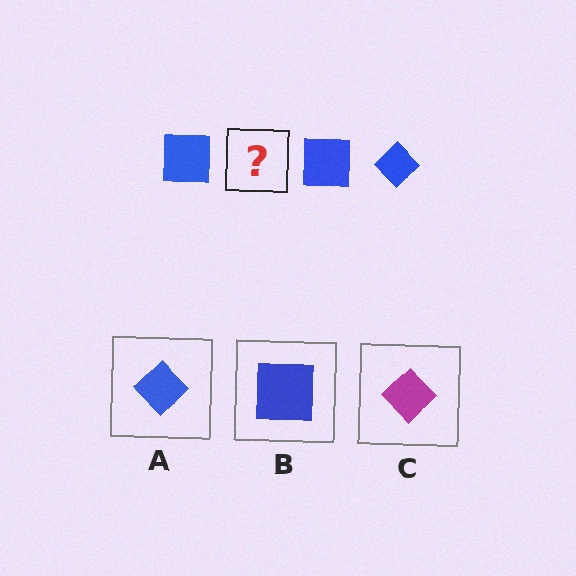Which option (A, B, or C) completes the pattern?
A.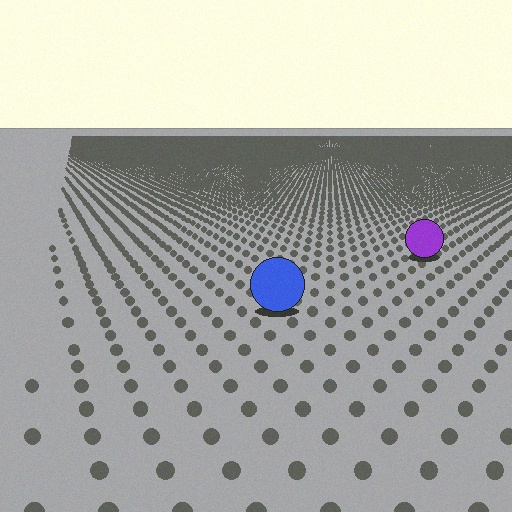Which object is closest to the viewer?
The blue circle is closest. The texture marks near it are larger and more spread out.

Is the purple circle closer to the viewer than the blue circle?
No. The blue circle is closer — you can tell from the texture gradient: the ground texture is coarser near it.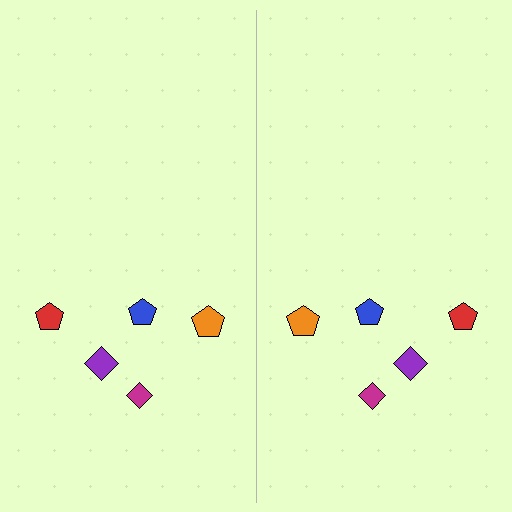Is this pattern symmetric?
Yes, this pattern has bilateral (reflection) symmetry.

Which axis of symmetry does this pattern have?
The pattern has a vertical axis of symmetry running through the center of the image.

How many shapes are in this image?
There are 10 shapes in this image.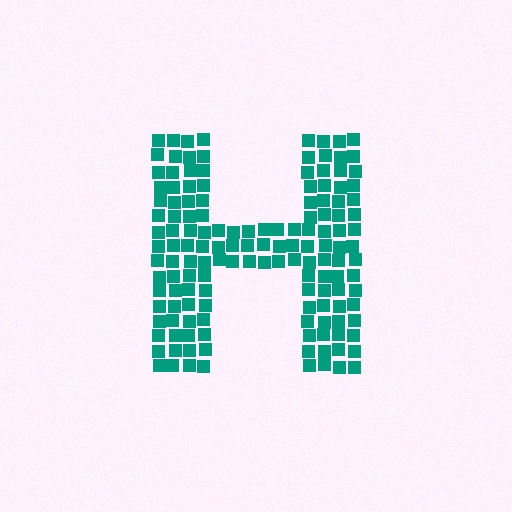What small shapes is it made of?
It is made of small squares.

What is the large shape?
The large shape is the letter H.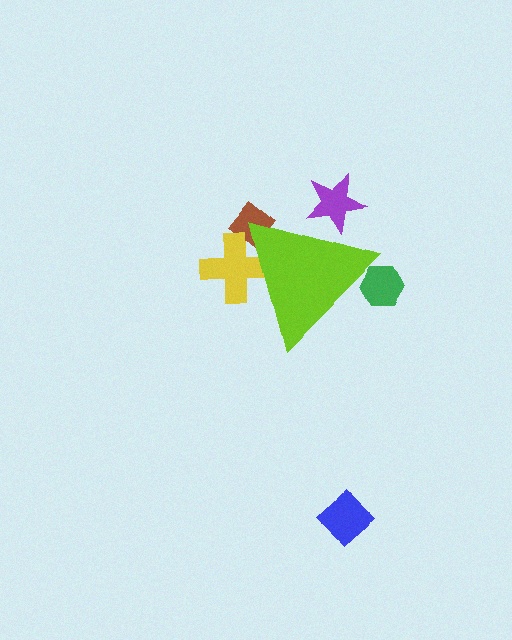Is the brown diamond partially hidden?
Yes, the brown diamond is partially hidden behind the lime triangle.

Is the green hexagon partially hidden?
Yes, the green hexagon is partially hidden behind the lime triangle.